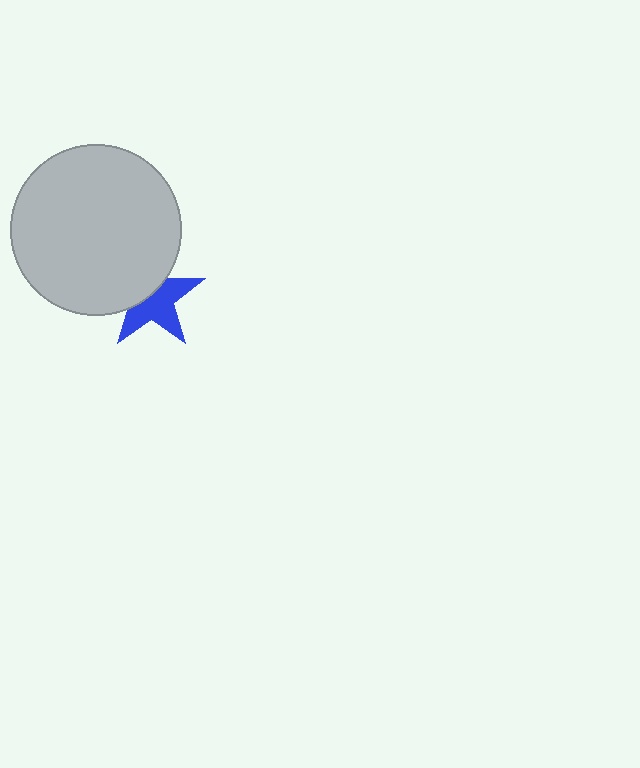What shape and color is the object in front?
The object in front is a light gray circle.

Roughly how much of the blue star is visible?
About half of it is visible (roughly 57%).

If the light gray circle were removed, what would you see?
You would see the complete blue star.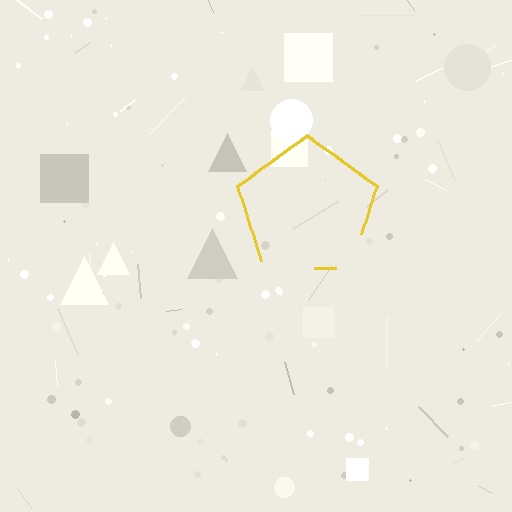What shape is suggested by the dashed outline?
The dashed outline suggests a pentagon.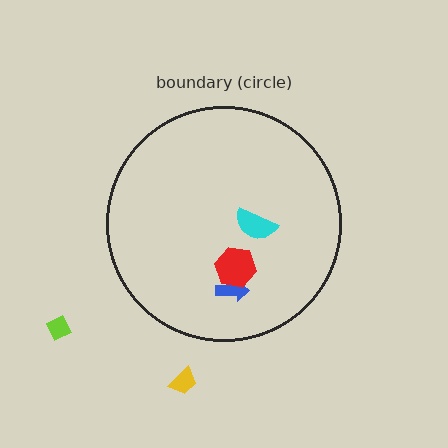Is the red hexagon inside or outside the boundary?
Inside.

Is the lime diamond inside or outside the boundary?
Outside.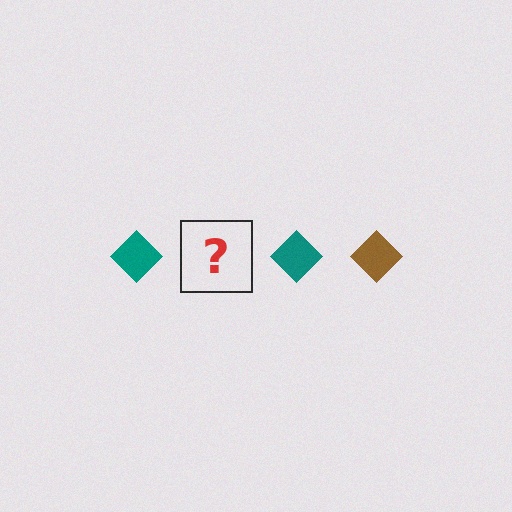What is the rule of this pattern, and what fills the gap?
The rule is that the pattern cycles through teal, brown diamonds. The gap should be filled with a brown diamond.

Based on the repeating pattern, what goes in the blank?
The blank should be a brown diamond.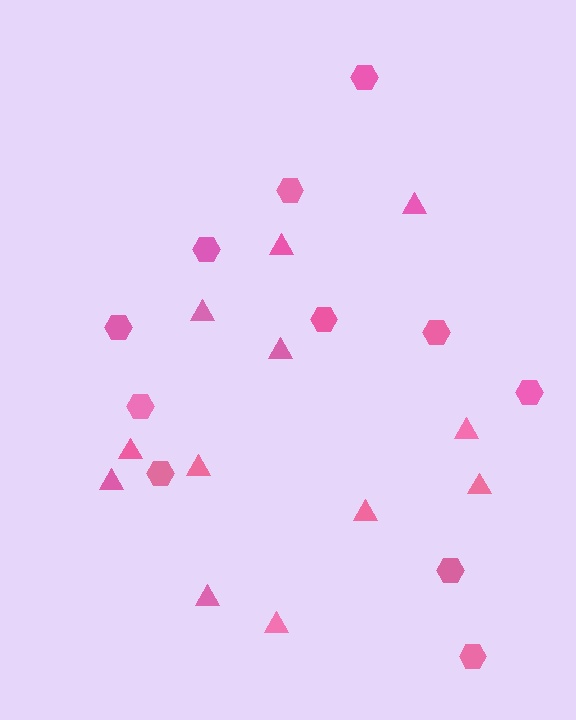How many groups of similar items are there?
There are 2 groups: one group of triangles (12) and one group of hexagons (11).